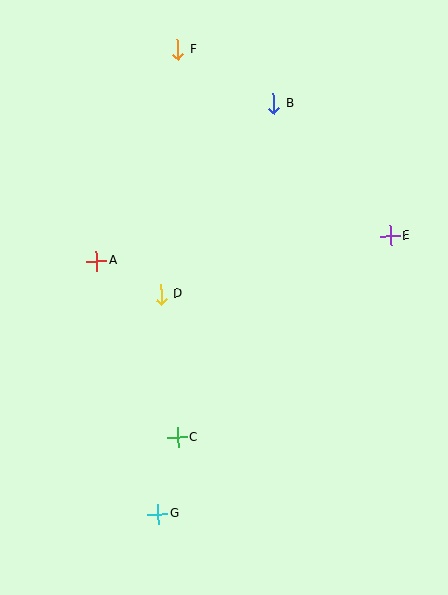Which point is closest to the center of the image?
Point D at (161, 295) is closest to the center.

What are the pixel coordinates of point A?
Point A is at (97, 261).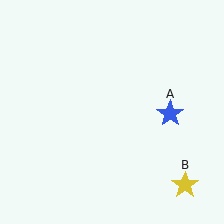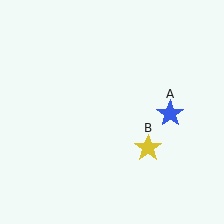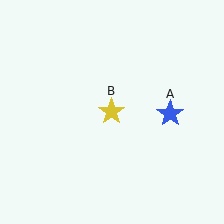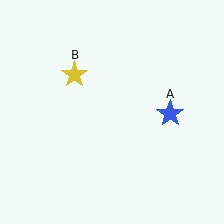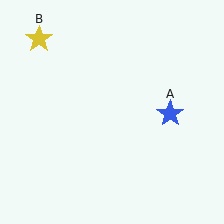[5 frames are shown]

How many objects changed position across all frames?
1 object changed position: yellow star (object B).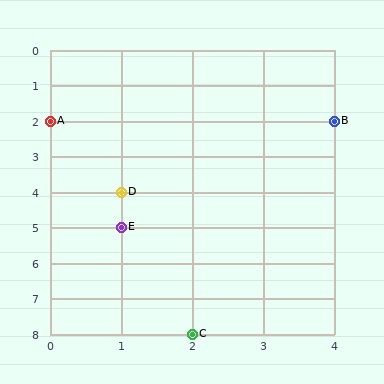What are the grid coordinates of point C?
Point C is at grid coordinates (2, 8).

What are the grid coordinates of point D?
Point D is at grid coordinates (1, 4).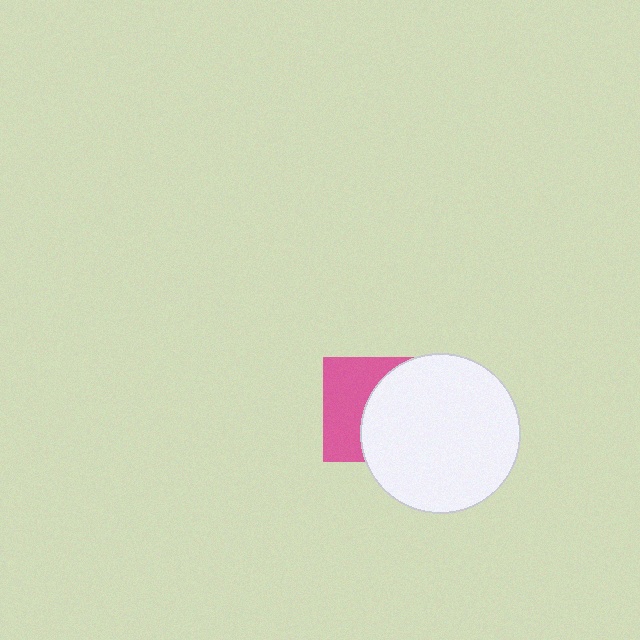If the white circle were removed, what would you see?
You would see the complete pink square.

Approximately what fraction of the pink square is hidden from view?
Roughly 54% of the pink square is hidden behind the white circle.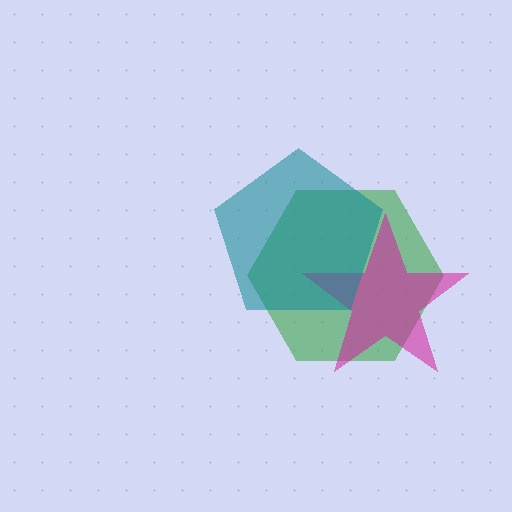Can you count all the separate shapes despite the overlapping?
Yes, there are 3 separate shapes.